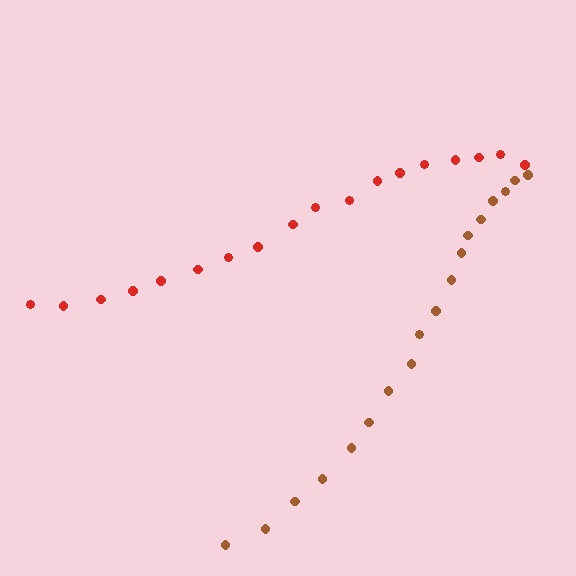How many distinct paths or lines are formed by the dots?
There are 2 distinct paths.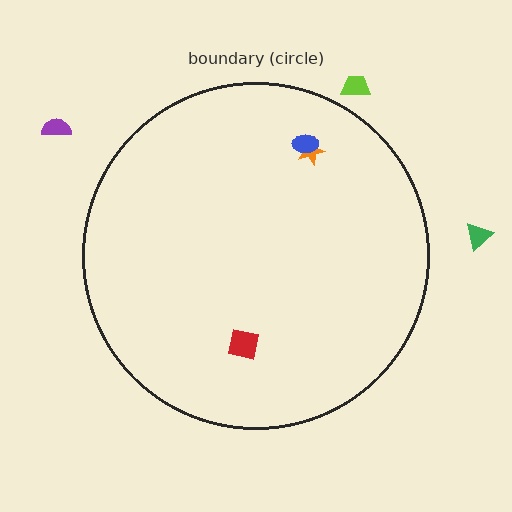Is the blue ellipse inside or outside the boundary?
Inside.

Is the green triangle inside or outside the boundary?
Outside.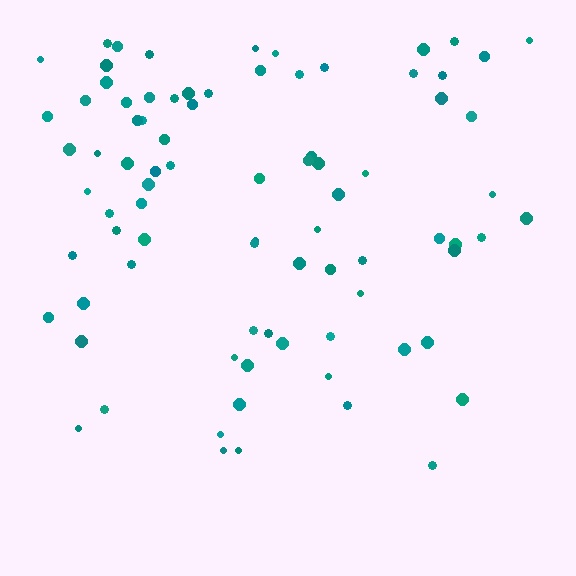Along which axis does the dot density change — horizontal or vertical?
Vertical.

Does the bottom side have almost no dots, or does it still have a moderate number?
Still a moderate number, just noticeably fewer than the top.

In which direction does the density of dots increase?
From bottom to top, with the top side densest.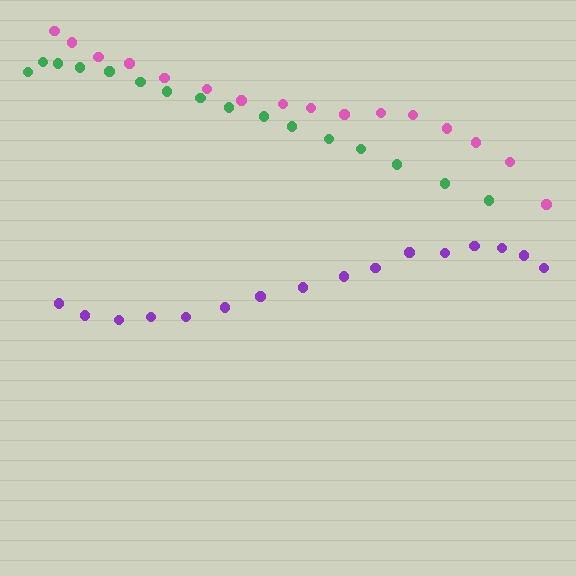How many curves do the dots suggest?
There are 3 distinct paths.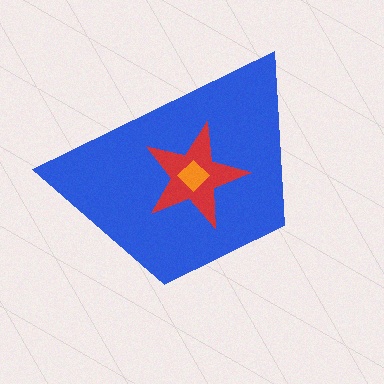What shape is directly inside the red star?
The orange diamond.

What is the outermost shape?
The blue trapezoid.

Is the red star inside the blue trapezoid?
Yes.